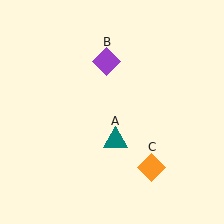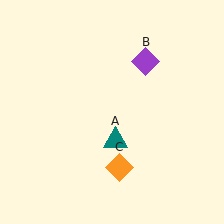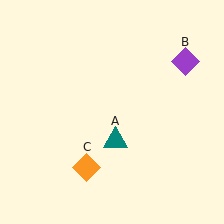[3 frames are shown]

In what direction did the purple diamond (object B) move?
The purple diamond (object B) moved right.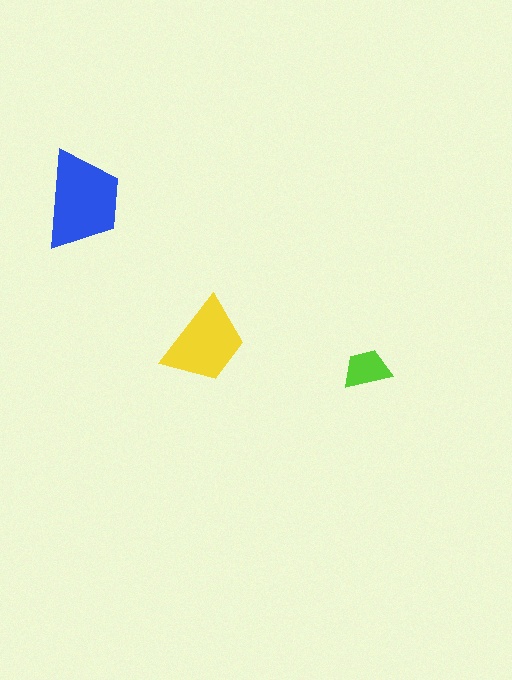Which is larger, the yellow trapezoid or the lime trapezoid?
The yellow one.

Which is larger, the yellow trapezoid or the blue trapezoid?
The blue one.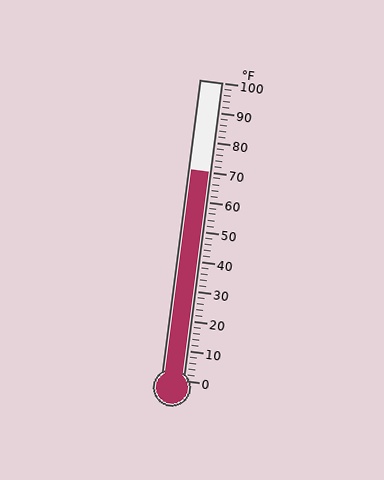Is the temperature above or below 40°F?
The temperature is above 40°F.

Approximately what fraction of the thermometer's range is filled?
The thermometer is filled to approximately 70% of its range.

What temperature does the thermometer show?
The thermometer shows approximately 70°F.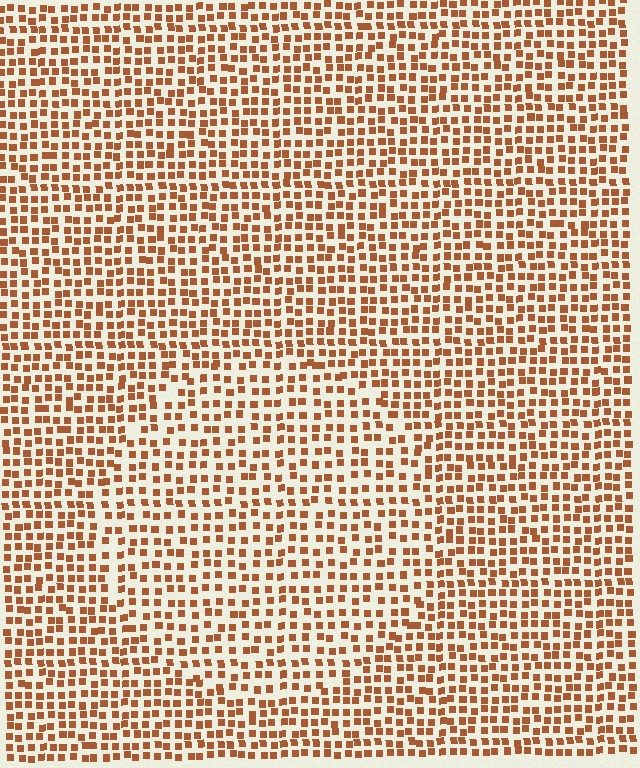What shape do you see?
I see a circle.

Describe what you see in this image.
The image contains small brown elements arranged at two different densities. A circle-shaped region is visible where the elements are less densely packed than the surrounding area.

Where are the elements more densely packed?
The elements are more densely packed outside the circle boundary.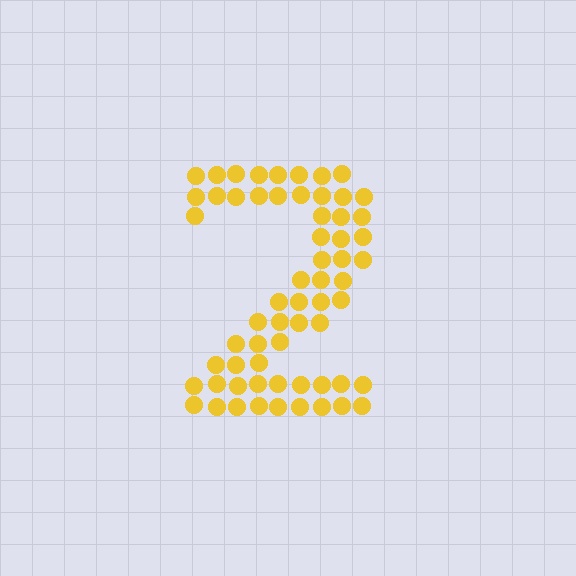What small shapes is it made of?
It is made of small circles.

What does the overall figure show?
The overall figure shows the digit 2.